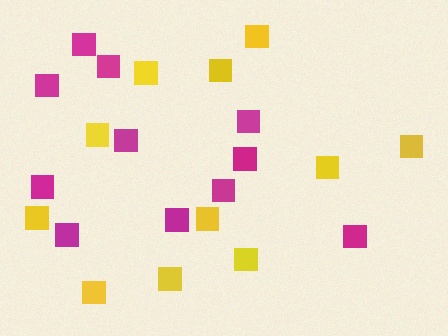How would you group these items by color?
There are 2 groups: one group of yellow squares (11) and one group of magenta squares (11).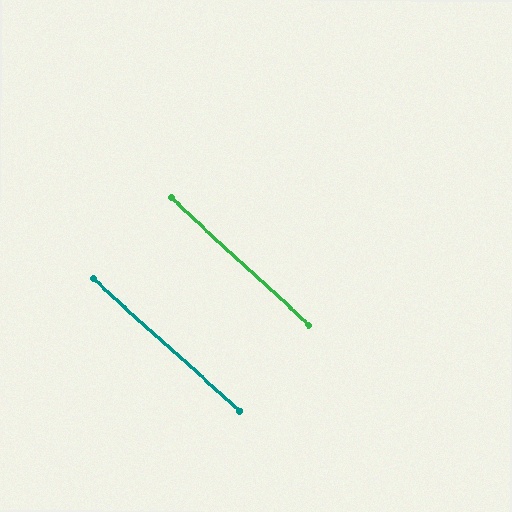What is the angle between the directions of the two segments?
Approximately 1 degree.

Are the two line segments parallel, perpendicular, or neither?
Parallel — their directions differ by only 0.8°.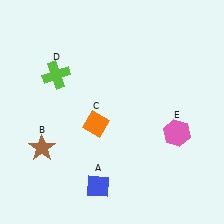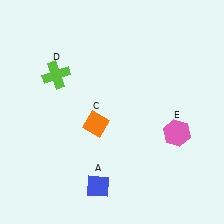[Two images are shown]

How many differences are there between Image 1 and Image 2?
There is 1 difference between the two images.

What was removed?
The brown star (B) was removed in Image 2.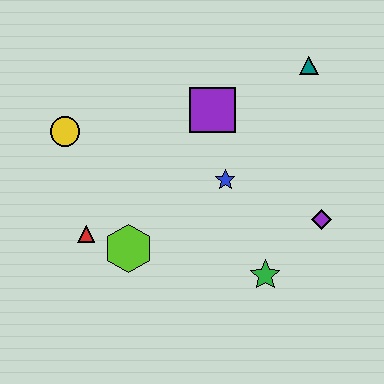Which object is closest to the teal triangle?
The purple square is closest to the teal triangle.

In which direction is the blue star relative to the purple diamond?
The blue star is to the left of the purple diamond.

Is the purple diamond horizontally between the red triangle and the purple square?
No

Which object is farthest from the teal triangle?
The red triangle is farthest from the teal triangle.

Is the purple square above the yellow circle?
Yes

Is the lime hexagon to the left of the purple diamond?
Yes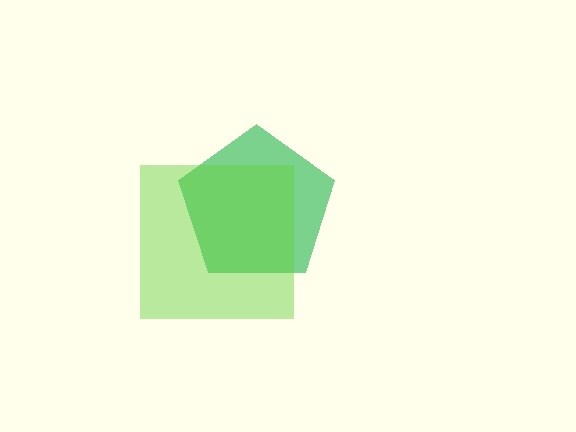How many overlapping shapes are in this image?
There are 2 overlapping shapes in the image.